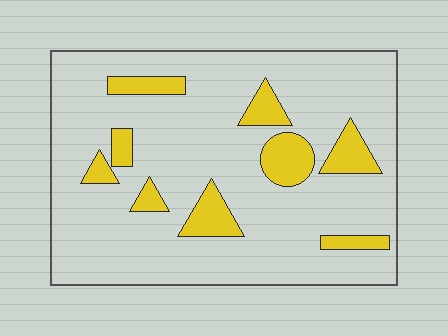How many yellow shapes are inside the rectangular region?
9.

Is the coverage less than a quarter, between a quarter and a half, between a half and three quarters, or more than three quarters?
Less than a quarter.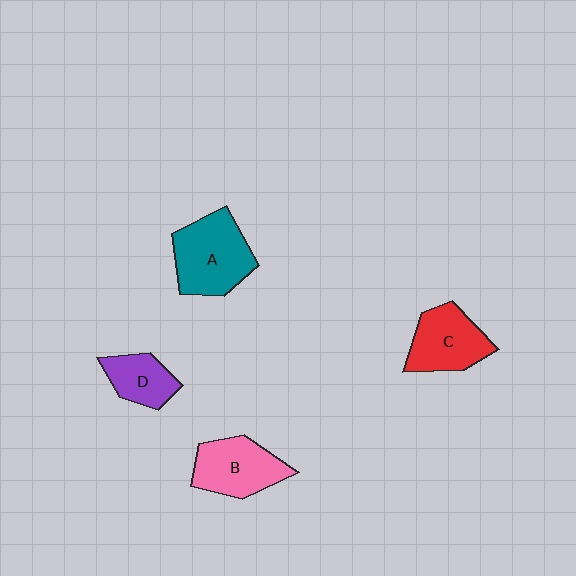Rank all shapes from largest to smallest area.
From largest to smallest: A (teal), B (pink), C (red), D (purple).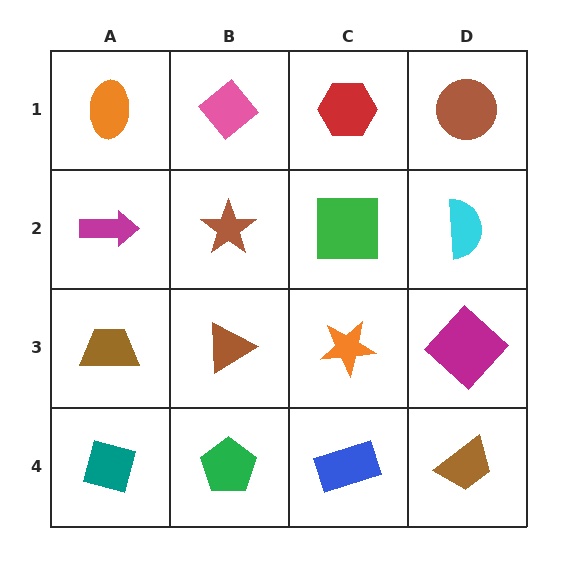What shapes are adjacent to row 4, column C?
An orange star (row 3, column C), a green pentagon (row 4, column B), a brown trapezoid (row 4, column D).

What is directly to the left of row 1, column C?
A pink diamond.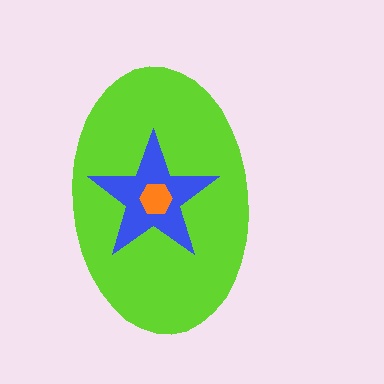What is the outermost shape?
The lime ellipse.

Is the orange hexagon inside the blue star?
Yes.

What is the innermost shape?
The orange hexagon.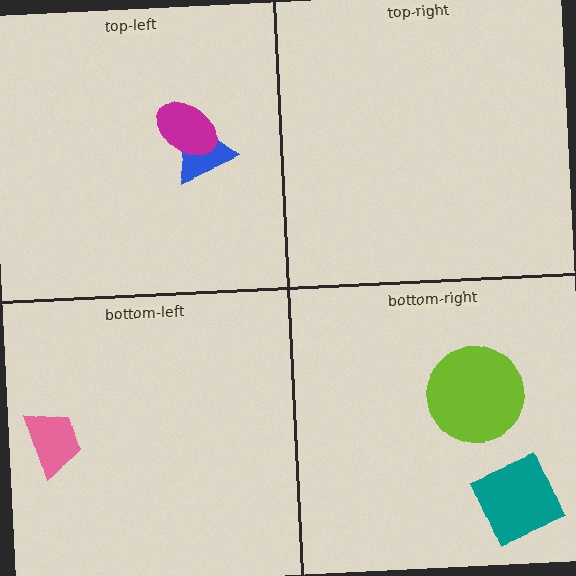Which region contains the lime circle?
The bottom-right region.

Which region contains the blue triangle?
The top-left region.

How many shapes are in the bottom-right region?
2.